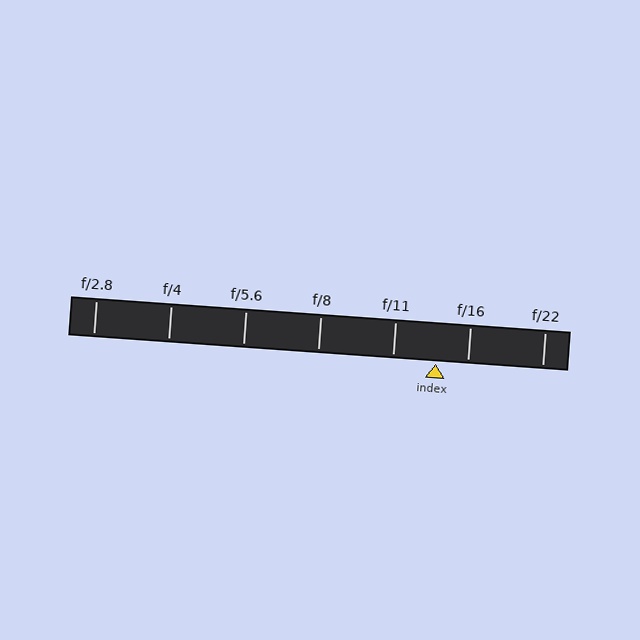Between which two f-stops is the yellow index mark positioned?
The index mark is between f/11 and f/16.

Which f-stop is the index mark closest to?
The index mark is closest to f/16.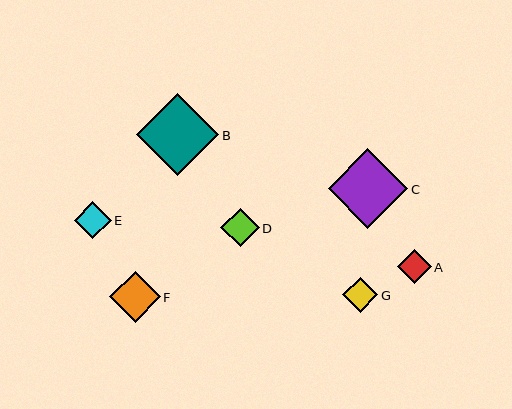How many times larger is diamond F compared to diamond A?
Diamond F is approximately 1.5 times the size of diamond A.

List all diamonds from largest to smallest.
From largest to smallest: B, C, F, D, E, G, A.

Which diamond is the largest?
Diamond B is the largest with a size of approximately 82 pixels.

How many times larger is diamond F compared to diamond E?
Diamond F is approximately 1.4 times the size of diamond E.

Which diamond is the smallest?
Diamond A is the smallest with a size of approximately 34 pixels.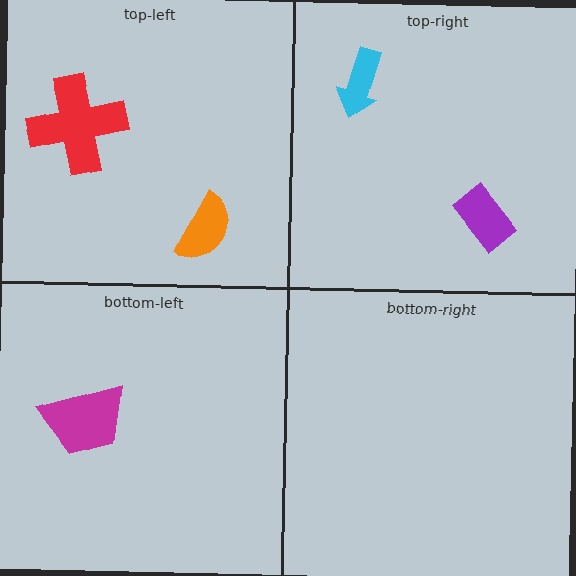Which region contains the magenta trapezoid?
The bottom-left region.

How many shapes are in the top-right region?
2.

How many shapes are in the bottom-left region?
1.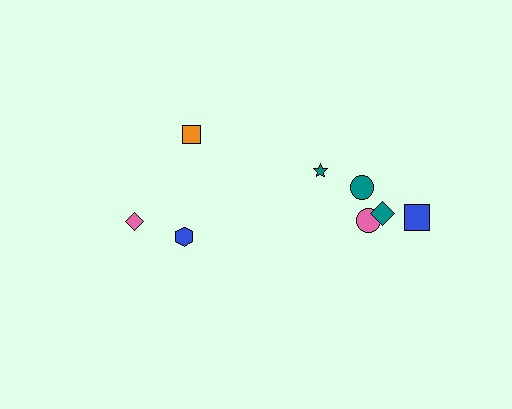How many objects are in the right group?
There are 5 objects.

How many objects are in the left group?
There are 3 objects.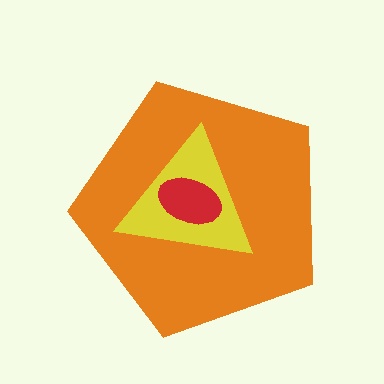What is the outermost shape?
The orange pentagon.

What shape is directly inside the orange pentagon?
The yellow triangle.